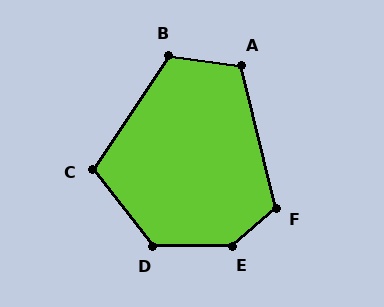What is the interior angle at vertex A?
Approximately 112 degrees (obtuse).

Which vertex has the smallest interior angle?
C, at approximately 108 degrees.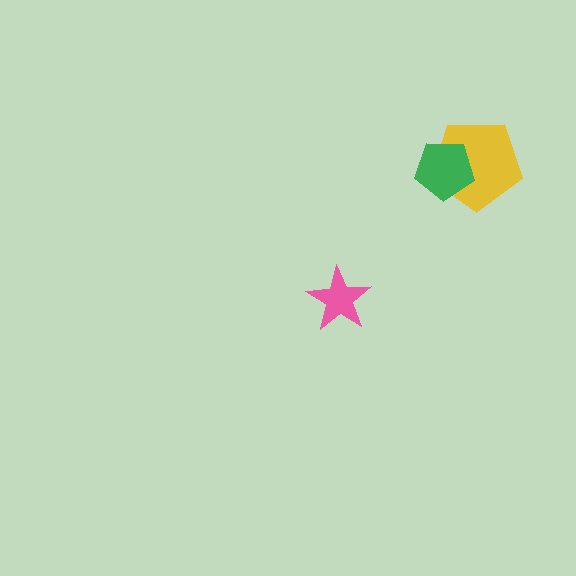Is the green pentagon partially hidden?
No, no other shape covers it.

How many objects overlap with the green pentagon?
1 object overlaps with the green pentagon.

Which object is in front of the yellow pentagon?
The green pentagon is in front of the yellow pentagon.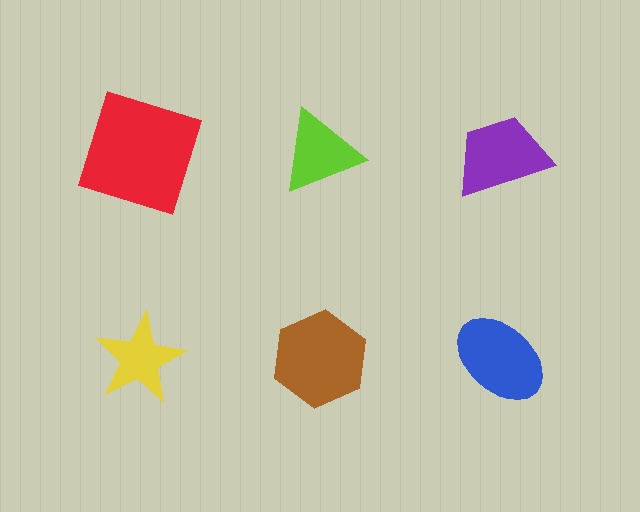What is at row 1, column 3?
A purple trapezoid.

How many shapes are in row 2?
3 shapes.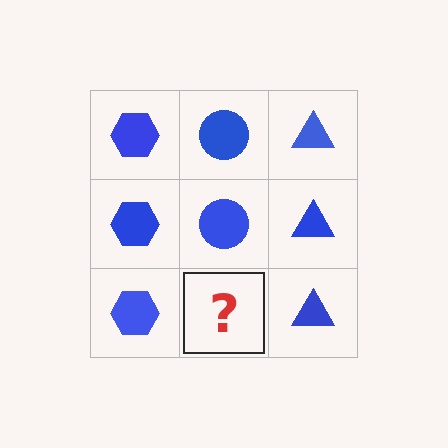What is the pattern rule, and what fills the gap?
The rule is that each column has a consistent shape. The gap should be filled with a blue circle.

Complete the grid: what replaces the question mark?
The question mark should be replaced with a blue circle.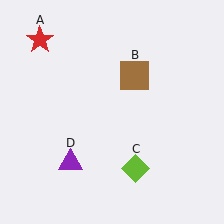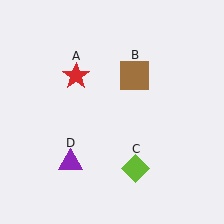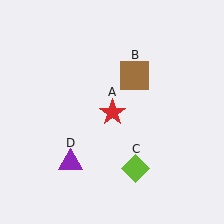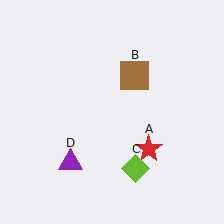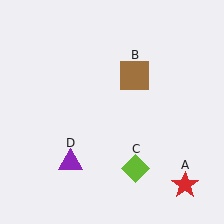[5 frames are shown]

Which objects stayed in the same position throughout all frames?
Brown square (object B) and lime diamond (object C) and purple triangle (object D) remained stationary.